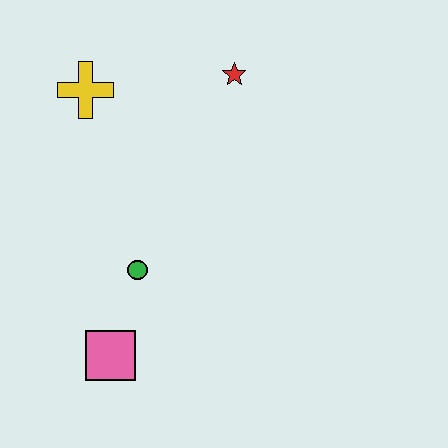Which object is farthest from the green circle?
The red star is farthest from the green circle.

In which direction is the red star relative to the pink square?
The red star is above the pink square.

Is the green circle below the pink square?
No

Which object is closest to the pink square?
The green circle is closest to the pink square.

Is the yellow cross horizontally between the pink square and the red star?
No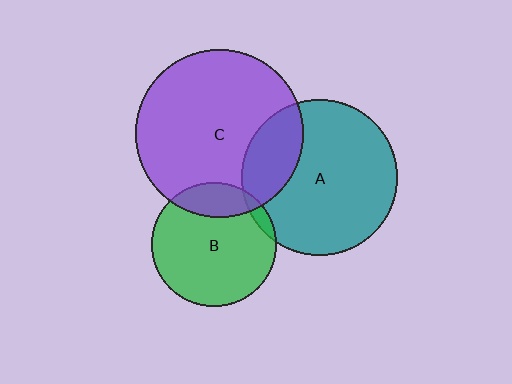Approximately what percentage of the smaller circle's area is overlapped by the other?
Approximately 25%.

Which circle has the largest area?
Circle C (purple).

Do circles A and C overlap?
Yes.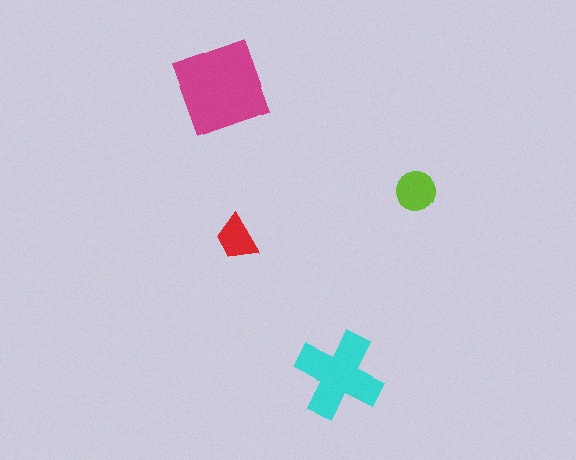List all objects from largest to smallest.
The magenta diamond, the cyan cross, the lime circle, the red trapezoid.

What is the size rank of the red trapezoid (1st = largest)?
4th.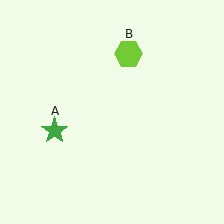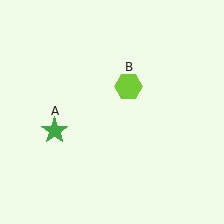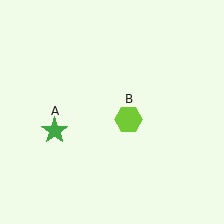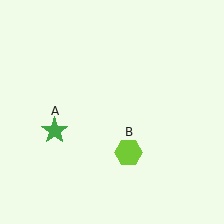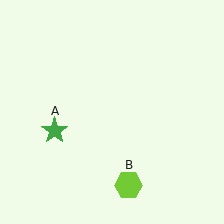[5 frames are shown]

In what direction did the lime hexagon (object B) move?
The lime hexagon (object B) moved down.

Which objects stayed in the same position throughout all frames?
Green star (object A) remained stationary.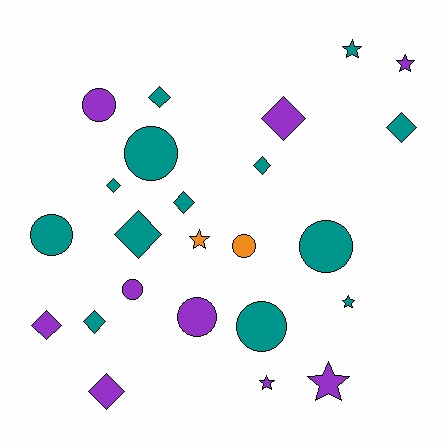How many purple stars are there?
There are 3 purple stars.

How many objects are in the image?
There are 24 objects.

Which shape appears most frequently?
Diamond, with 10 objects.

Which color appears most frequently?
Teal, with 13 objects.